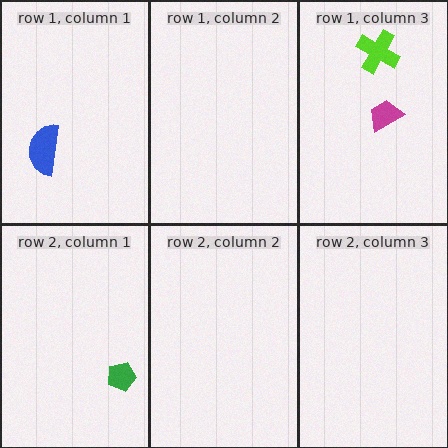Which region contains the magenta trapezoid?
The row 1, column 3 region.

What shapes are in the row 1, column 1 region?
The blue semicircle.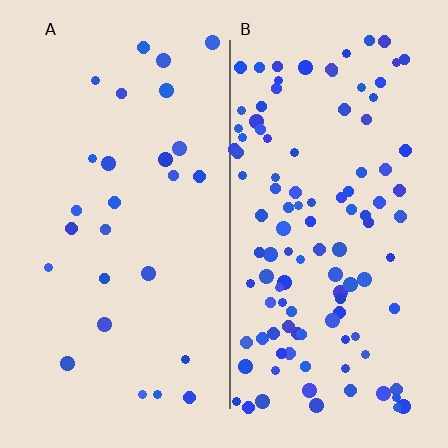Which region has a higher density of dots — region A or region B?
B (the right).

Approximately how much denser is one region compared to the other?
Approximately 4.1× — region B over region A.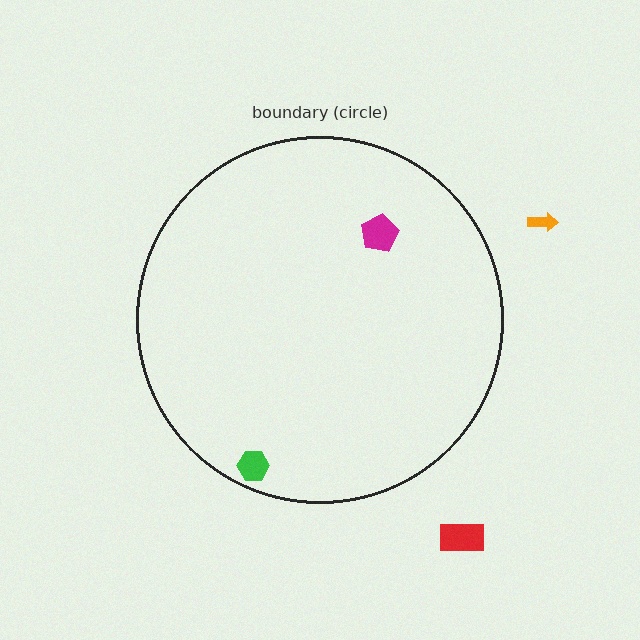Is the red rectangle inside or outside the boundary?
Outside.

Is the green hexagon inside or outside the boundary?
Inside.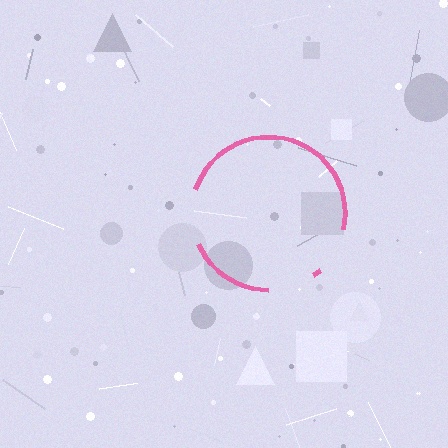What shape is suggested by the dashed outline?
The dashed outline suggests a circle.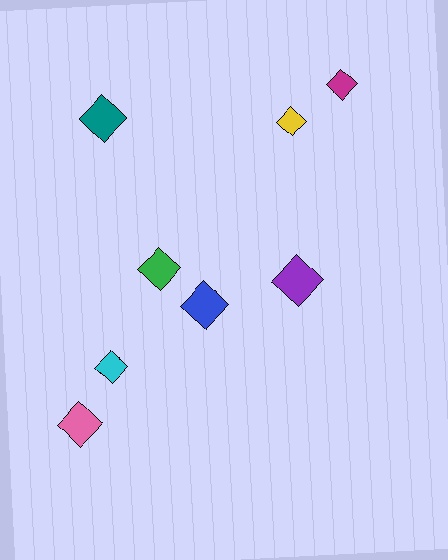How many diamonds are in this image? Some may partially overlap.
There are 8 diamonds.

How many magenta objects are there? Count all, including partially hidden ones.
There is 1 magenta object.